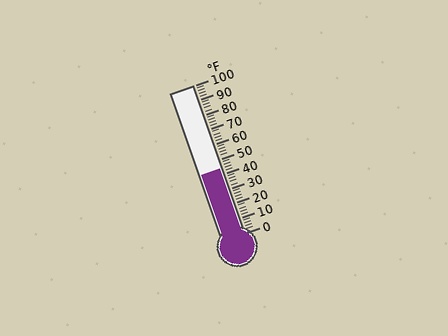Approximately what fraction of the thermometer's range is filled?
The thermometer is filled to approximately 45% of its range.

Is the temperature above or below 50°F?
The temperature is below 50°F.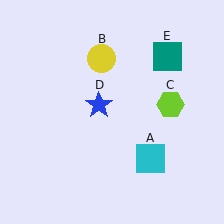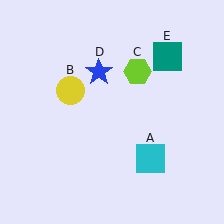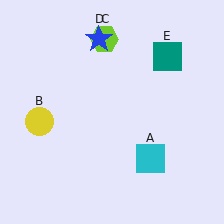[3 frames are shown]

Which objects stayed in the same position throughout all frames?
Cyan square (object A) and teal square (object E) remained stationary.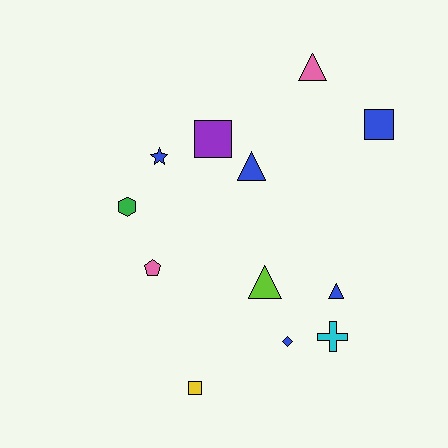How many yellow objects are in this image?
There is 1 yellow object.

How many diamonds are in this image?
There is 1 diamond.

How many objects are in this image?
There are 12 objects.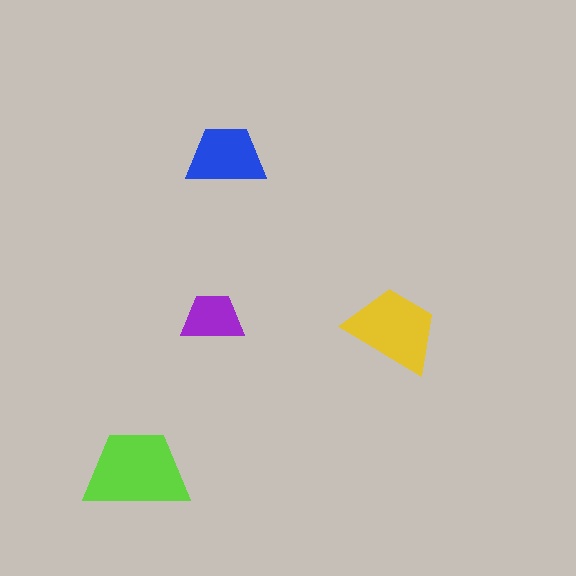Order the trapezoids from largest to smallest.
the lime one, the yellow one, the blue one, the purple one.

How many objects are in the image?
There are 4 objects in the image.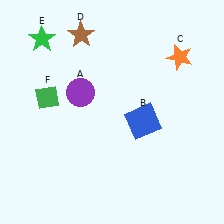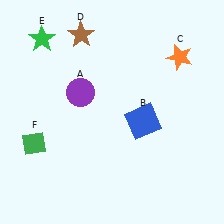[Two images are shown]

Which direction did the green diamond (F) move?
The green diamond (F) moved down.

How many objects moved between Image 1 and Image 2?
1 object moved between the two images.